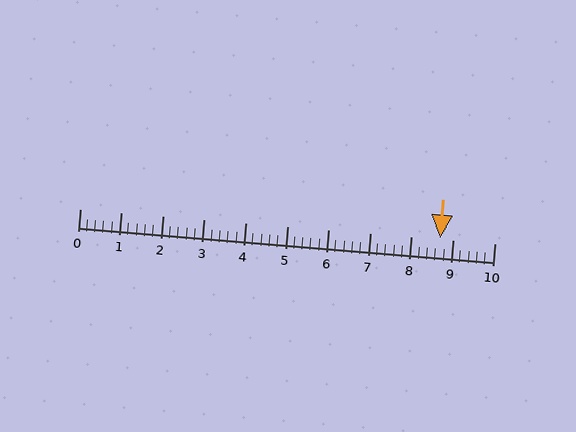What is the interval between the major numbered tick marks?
The major tick marks are spaced 1 units apart.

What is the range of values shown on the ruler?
The ruler shows values from 0 to 10.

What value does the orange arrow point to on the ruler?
The orange arrow points to approximately 8.7.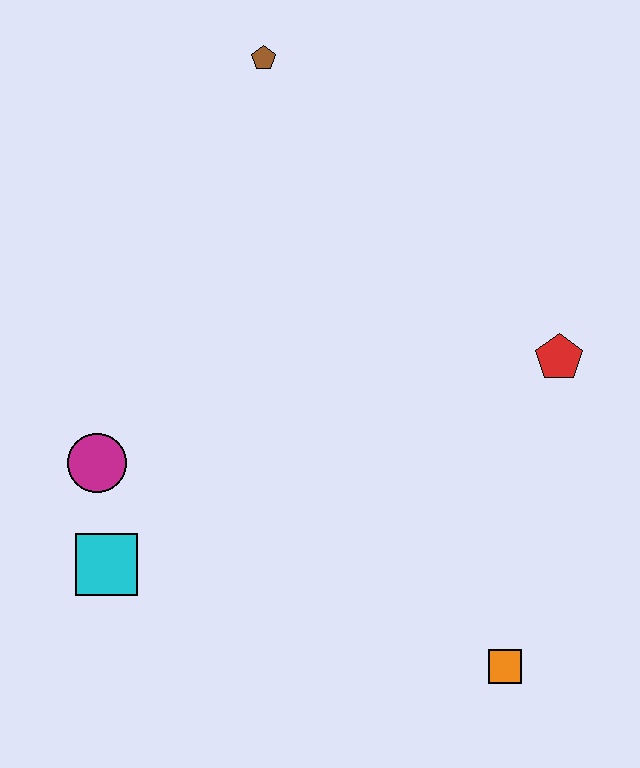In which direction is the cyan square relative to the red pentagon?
The cyan square is to the left of the red pentagon.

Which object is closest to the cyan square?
The magenta circle is closest to the cyan square.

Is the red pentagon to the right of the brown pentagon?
Yes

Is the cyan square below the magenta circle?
Yes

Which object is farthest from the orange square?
The brown pentagon is farthest from the orange square.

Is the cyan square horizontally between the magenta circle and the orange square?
Yes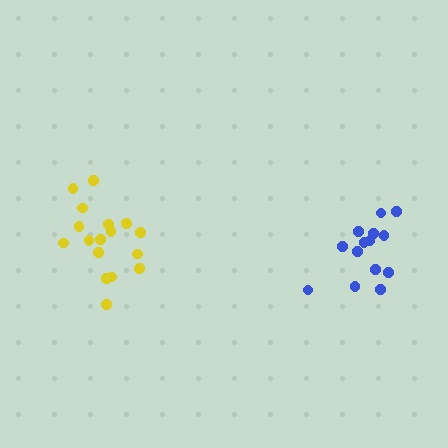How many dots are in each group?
Group 1: 14 dots, Group 2: 17 dots (31 total).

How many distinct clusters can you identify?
There are 2 distinct clusters.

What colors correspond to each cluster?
The clusters are colored: blue, yellow.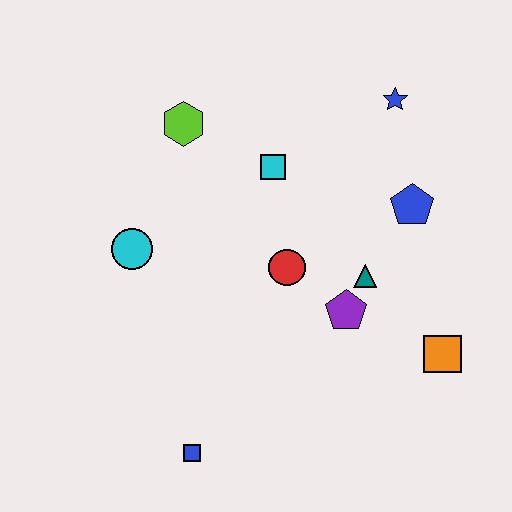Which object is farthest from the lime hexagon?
The orange square is farthest from the lime hexagon.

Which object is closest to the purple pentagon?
The teal triangle is closest to the purple pentagon.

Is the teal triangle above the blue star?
No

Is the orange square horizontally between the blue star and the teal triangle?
No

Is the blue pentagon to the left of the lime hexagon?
No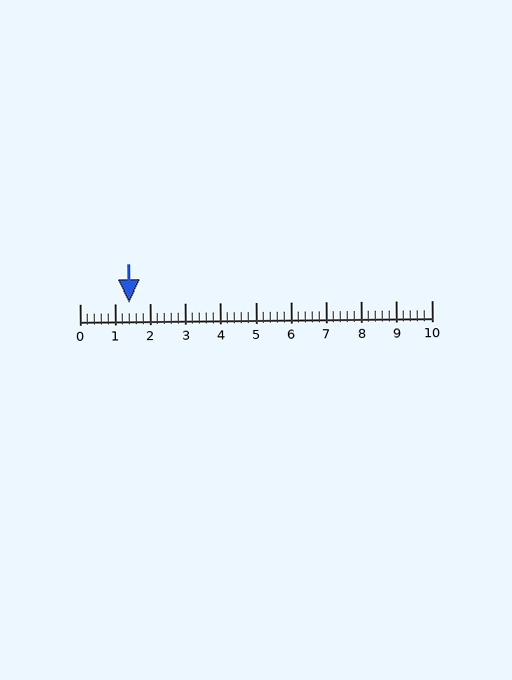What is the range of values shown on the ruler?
The ruler shows values from 0 to 10.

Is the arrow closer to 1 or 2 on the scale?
The arrow is closer to 1.